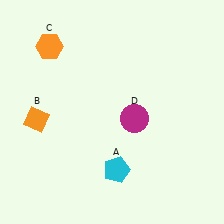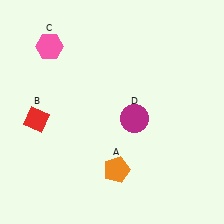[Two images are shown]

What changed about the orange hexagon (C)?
In Image 1, C is orange. In Image 2, it changed to pink.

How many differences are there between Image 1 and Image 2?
There are 3 differences between the two images.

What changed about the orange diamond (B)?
In Image 1, B is orange. In Image 2, it changed to red.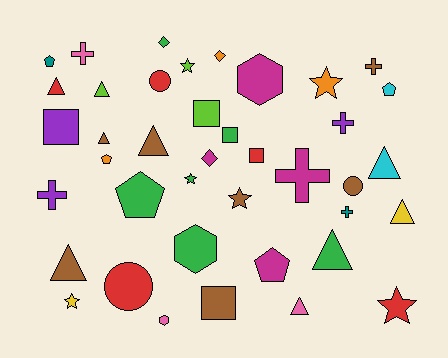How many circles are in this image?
There are 3 circles.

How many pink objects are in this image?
There are 3 pink objects.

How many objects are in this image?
There are 40 objects.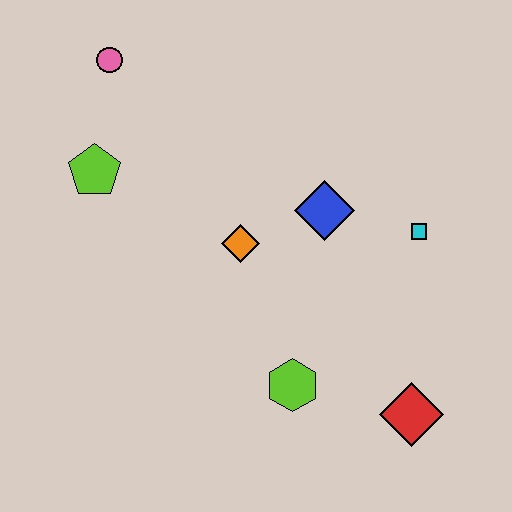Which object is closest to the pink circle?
The lime pentagon is closest to the pink circle.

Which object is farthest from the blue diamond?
The pink circle is farthest from the blue diamond.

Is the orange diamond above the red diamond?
Yes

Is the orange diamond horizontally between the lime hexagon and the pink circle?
Yes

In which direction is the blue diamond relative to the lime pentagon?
The blue diamond is to the right of the lime pentagon.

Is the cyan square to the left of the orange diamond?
No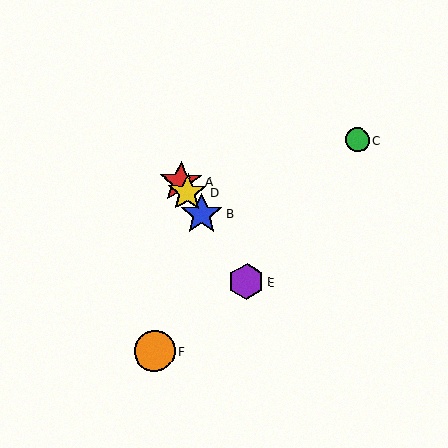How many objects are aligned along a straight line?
4 objects (A, B, D, E) are aligned along a straight line.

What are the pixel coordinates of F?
Object F is at (154, 352).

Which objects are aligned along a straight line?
Objects A, B, D, E are aligned along a straight line.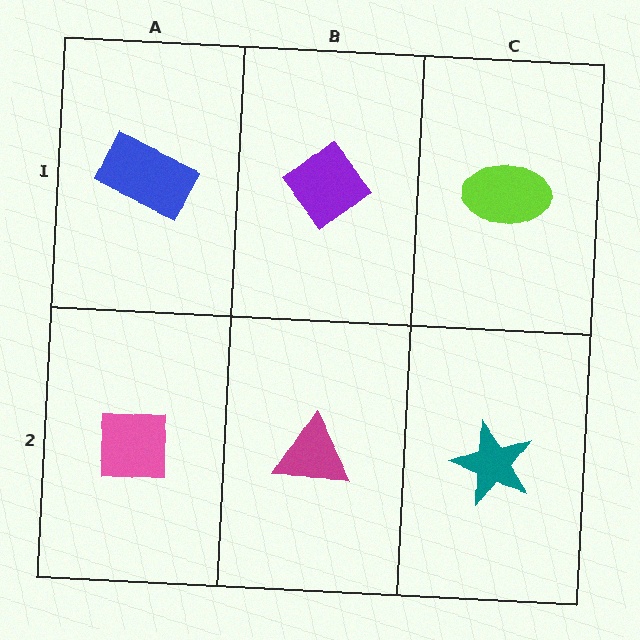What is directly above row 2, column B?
A purple diamond.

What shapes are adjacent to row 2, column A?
A blue rectangle (row 1, column A), a magenta triangle (row 2, column B).